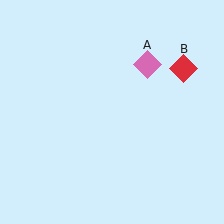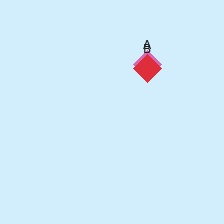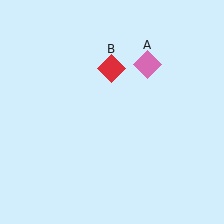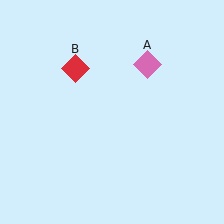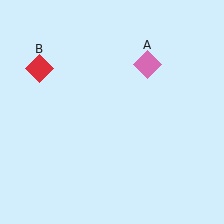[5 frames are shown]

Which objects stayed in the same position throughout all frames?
Pink diamond (object A) remained stationary.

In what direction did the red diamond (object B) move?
The red diamond (object B) moved left.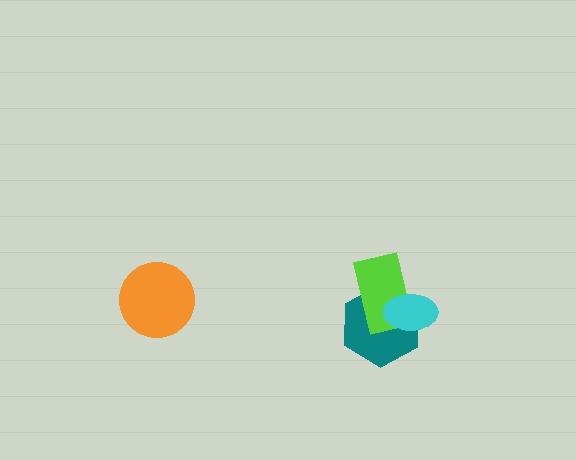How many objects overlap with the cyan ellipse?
2 objects overlap with the cyan ellipse.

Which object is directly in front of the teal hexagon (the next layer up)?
The lime rectangle is directly in front of the teal hexagon.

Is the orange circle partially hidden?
No, no other shape covers it.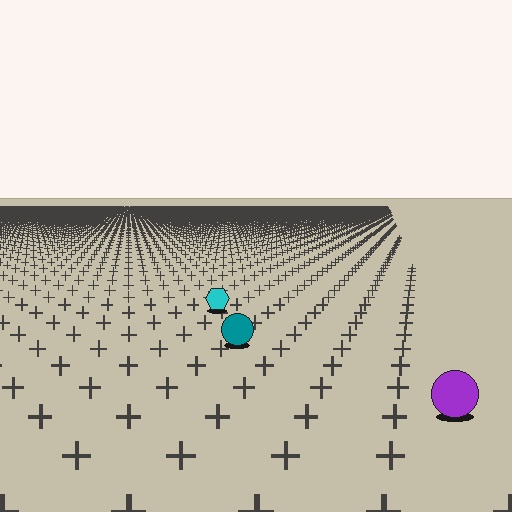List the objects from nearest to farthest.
From nearest to farthest: the purple circle, the teal circle, the cyan hexagon.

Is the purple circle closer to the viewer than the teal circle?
Yes. The purple circle is closer — you can tell from the texture gradient: the ground texture is coarser near it.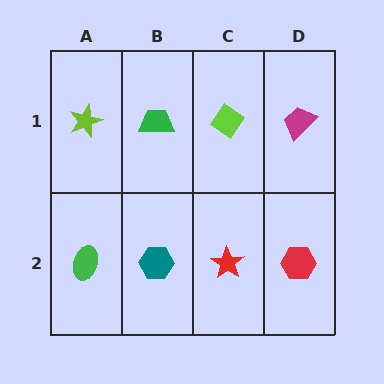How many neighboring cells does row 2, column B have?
3.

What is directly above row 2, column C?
A lime diamond.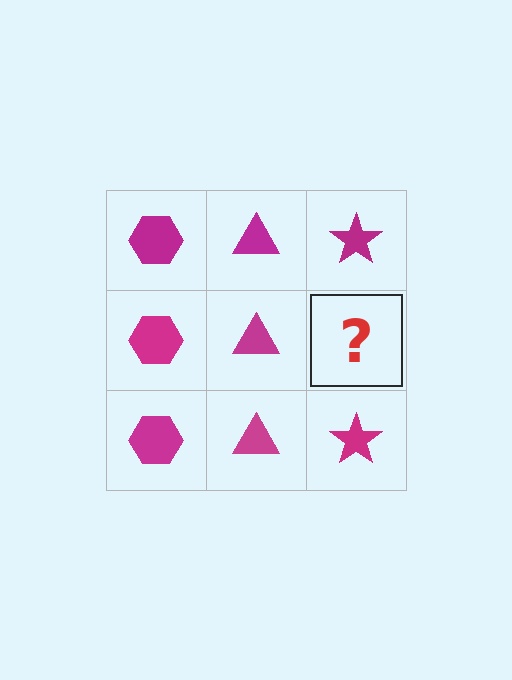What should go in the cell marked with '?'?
The missing cell should contain a magenta star.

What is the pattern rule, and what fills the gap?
The rule is that each column has a consistent shape. The gap should be filled with a magenta star.